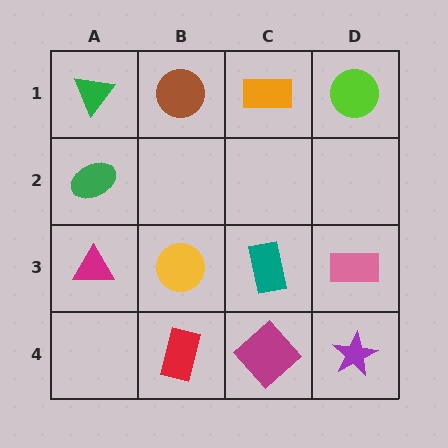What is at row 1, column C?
An orange rectangle.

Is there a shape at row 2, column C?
No, that cell is empty.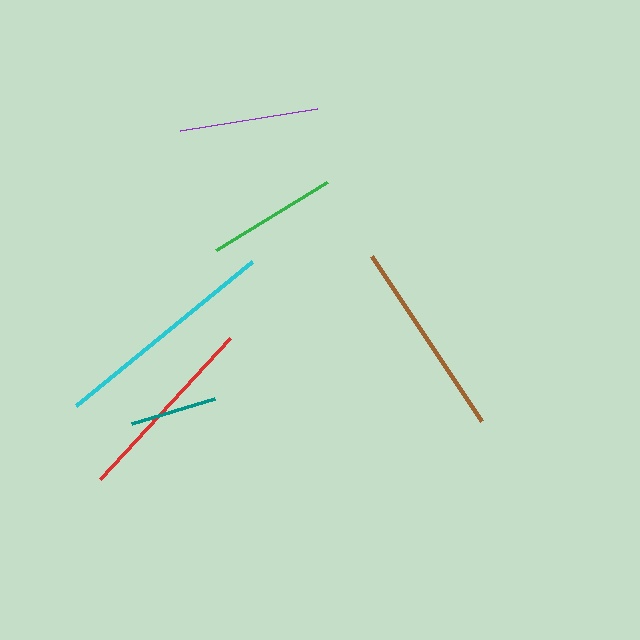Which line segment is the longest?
The cyan line is the longest at approximately 228 pixels.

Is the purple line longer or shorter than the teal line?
The purple line is longer than the teal line.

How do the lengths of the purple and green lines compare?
The purple and green lines are approximately the same length.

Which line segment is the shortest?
The teal line is the shortest at approximately 87 pixels.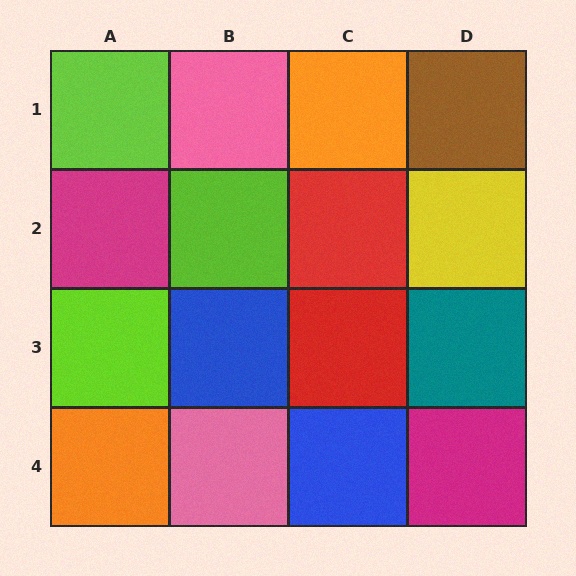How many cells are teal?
1 cell is teal.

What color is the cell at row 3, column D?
Teal.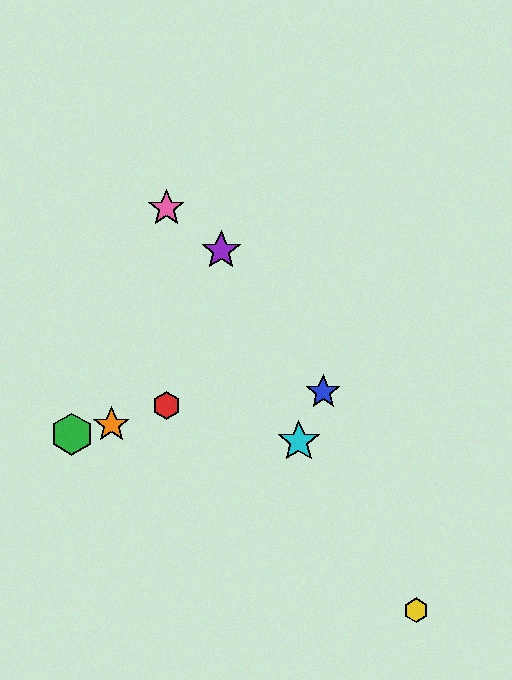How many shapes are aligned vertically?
2 shapes (the red hexagon, the pink star) are aligned vertically.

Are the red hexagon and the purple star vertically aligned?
No, the red hexagon is at x≈166 and the purple star is at x≈221.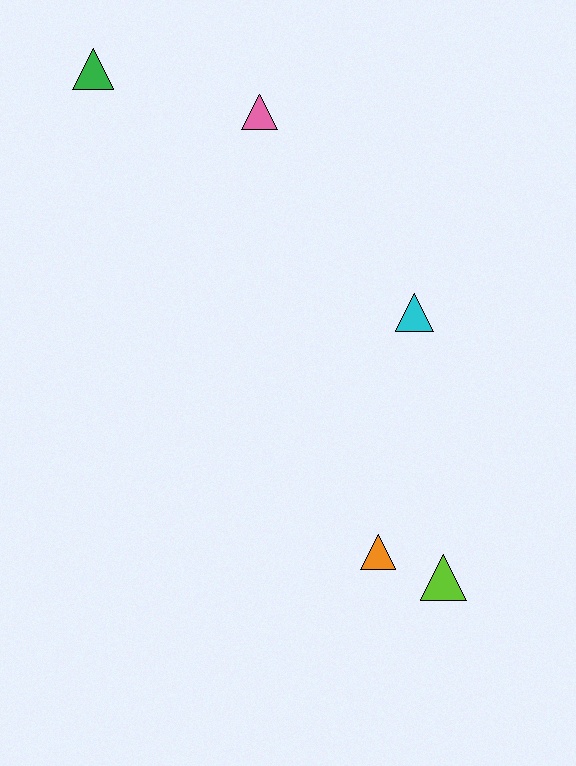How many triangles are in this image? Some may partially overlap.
There are 5 triangles.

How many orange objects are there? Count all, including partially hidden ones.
There is 1 orange object.